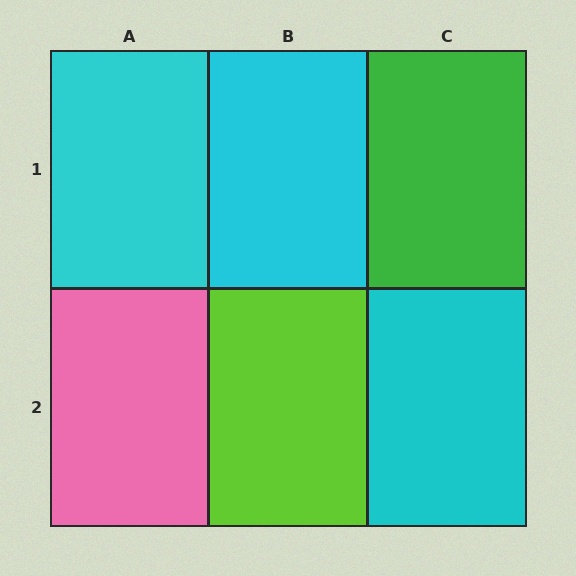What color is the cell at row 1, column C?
Green.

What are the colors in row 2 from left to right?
Pink, lime, cyan.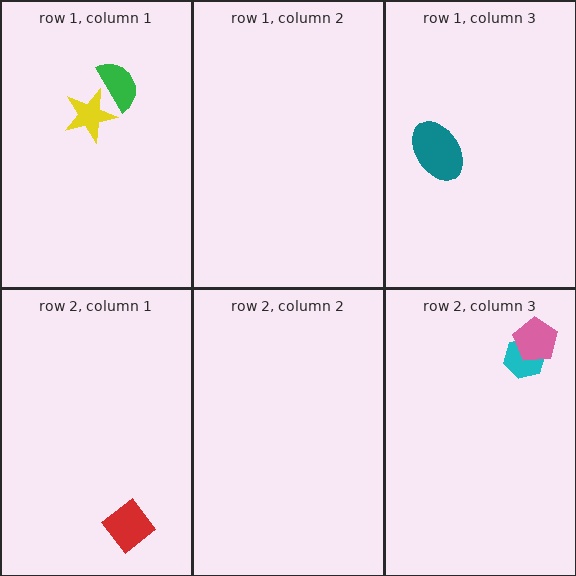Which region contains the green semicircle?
The row 1, column 1 region.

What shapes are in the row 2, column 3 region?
The cyan hexagon, the pink pentagon.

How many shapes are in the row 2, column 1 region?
1.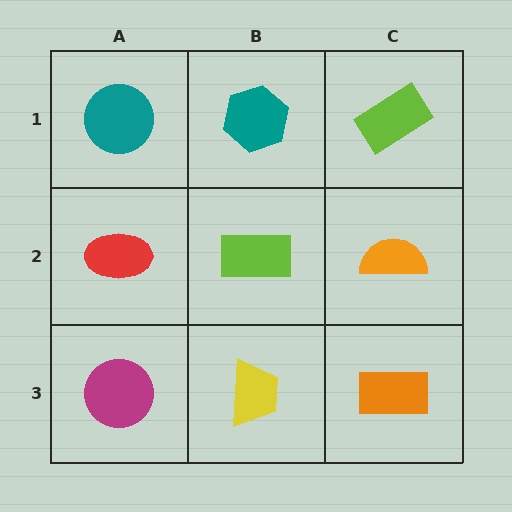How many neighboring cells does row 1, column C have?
2.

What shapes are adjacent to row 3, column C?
An orange semicircle (row 2, column C), a yellow trapezoid (row 3, column B).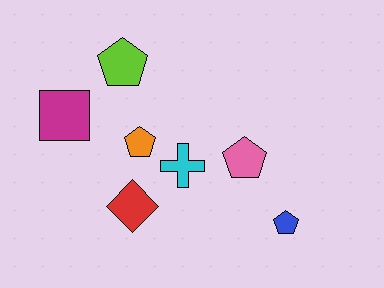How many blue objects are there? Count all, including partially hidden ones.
There is 1 blue object.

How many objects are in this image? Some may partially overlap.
There are 7 objects.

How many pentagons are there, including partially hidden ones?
There are 4 pentagons.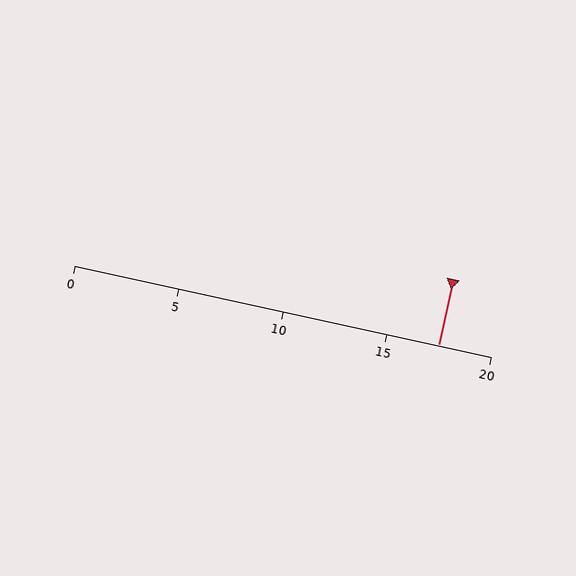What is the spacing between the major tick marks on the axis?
The major ticks are spaced 5 apart.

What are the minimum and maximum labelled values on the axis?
The axis runs from 0 to 20.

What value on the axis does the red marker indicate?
The marker indicates approximately 17.5.